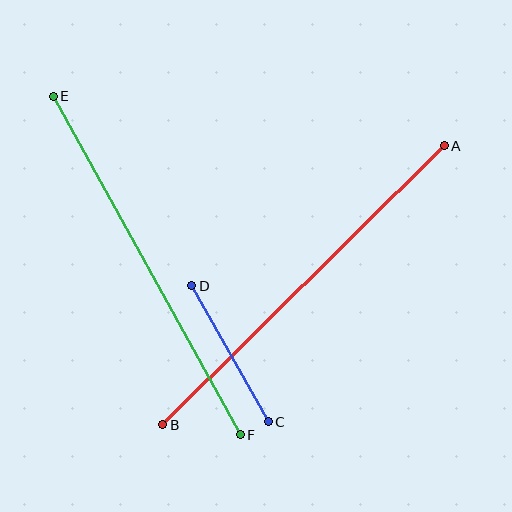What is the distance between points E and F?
The distance is approximately 387 pixels.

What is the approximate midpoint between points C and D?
The midpoint is at approximately (230, 354) pixels.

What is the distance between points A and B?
The distance is approximately 396 pixels.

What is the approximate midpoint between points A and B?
The midpoint is at approximately (303, 285) pixels.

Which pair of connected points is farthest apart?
Points A and B are farthest apart.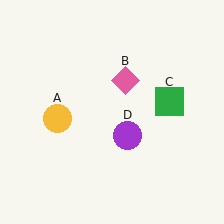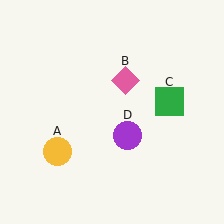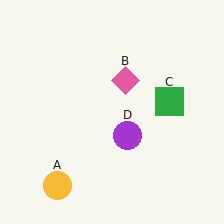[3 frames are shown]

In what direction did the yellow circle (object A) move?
The yellow circle (object A) moved down.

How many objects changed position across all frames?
1 object changed position: yellow circle (object A).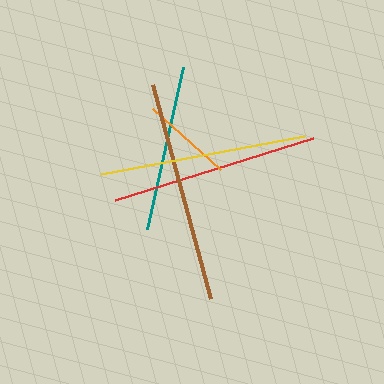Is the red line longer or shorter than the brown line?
The brown line is longer than the red line.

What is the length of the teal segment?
The teal segment is approximately 167 pixels long.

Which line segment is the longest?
The brown line is the longest at approximately 222 pixels.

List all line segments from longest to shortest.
From longest to shortest: brown, red, yellow, teal, orange.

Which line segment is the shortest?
The orange line is the shortest at approximately 91 pixels.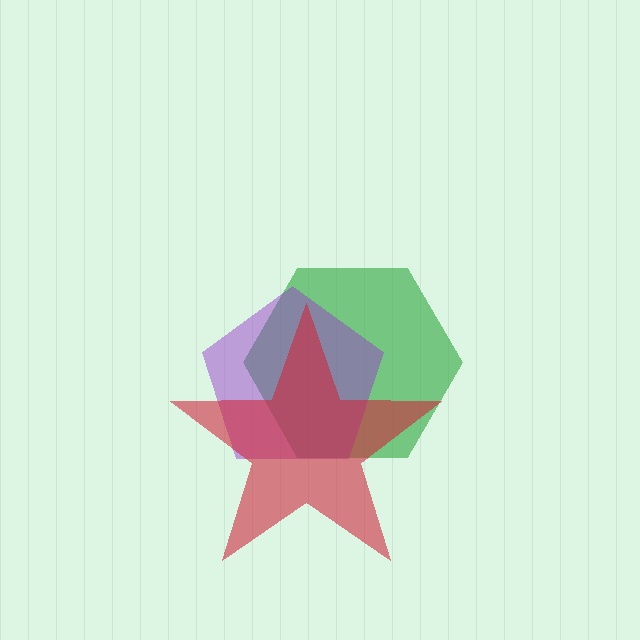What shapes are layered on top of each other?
The layered shapes are: a green hexagon, a purple pentagon, a red star.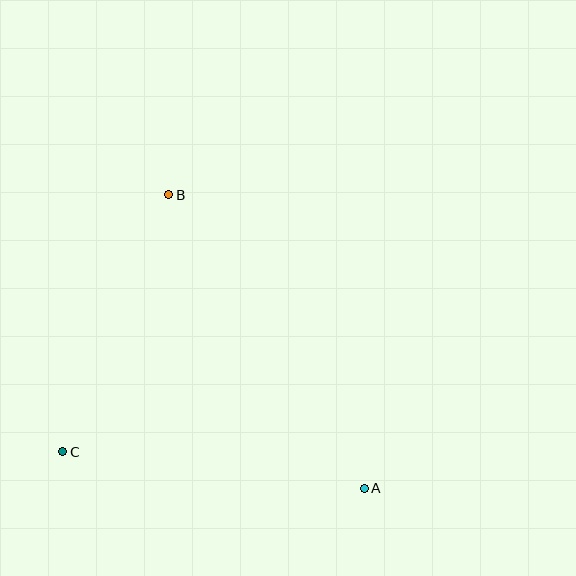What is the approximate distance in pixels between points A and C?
The distance between A and C is approximately 304 pixels.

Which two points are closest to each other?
Points B and C are closest to each other.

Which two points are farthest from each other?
Points A and B are farthest from each other.